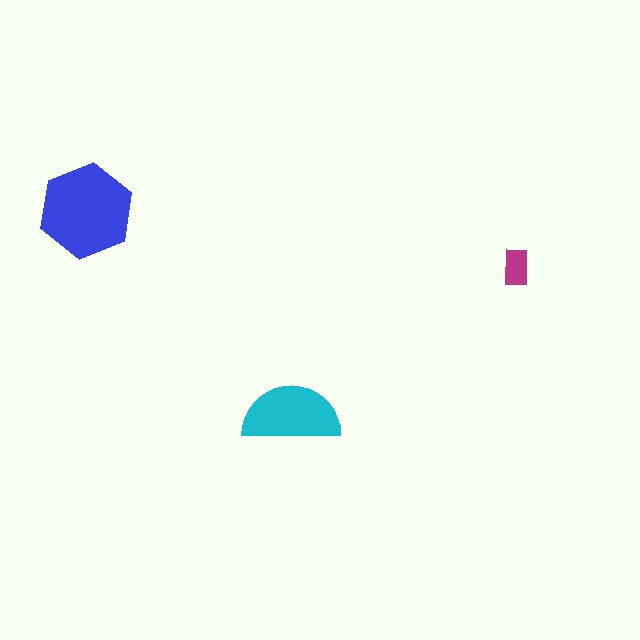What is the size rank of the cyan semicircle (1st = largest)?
2nd.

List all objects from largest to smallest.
The blue hexagon, the cyan semicircle, the magenta rectangle.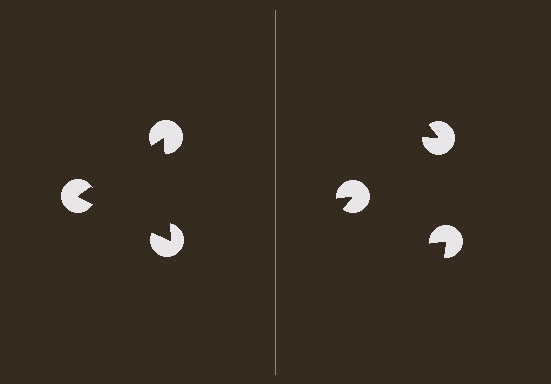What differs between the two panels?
The pac-man discs are positioned identically on both sides; only the wedge orientations differ. On the left they align to a triangle; on the right they are misaligned.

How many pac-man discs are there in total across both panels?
6 — 3 on each side.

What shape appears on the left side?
An illusory triangle.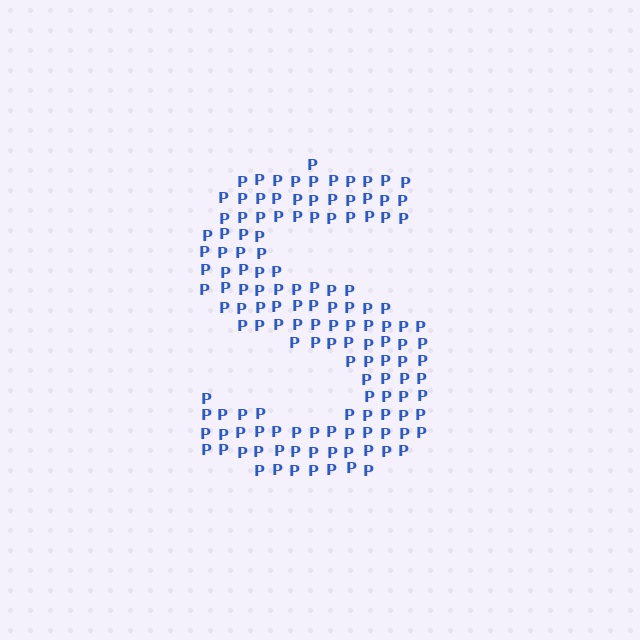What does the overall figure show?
The overall figure shows the letter S.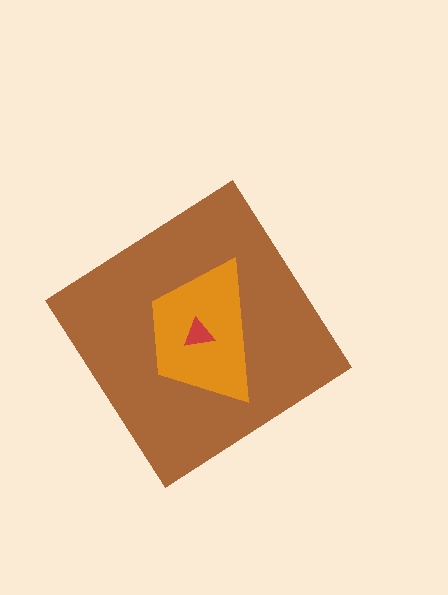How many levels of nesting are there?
3.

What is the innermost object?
The red triangle.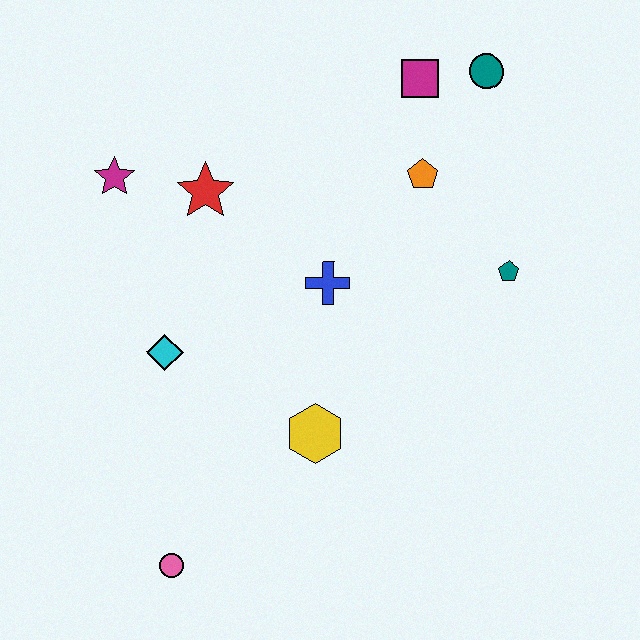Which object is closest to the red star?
The magenta star is closest to the red star.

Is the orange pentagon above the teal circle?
No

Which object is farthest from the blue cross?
The pink circle is farthest from the blue cross.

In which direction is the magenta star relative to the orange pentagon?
The magenta star is to the left of the orange pentagon.